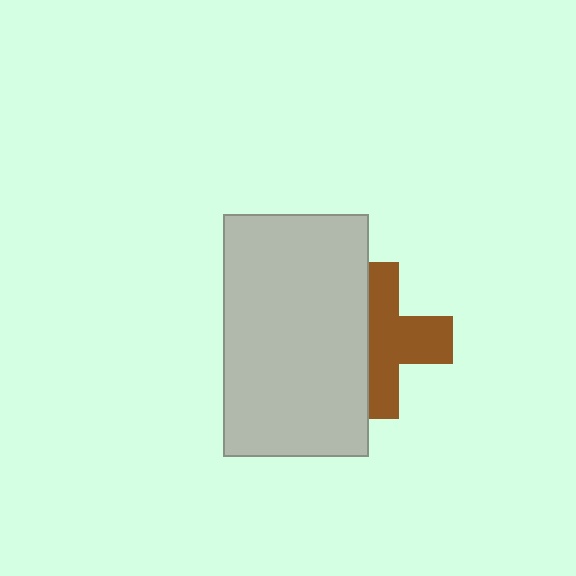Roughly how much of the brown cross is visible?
About half of it is visible (roughly 57%).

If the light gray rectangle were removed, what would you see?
You would see the complete brown cross.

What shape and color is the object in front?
The object in front is a light gray rectangle.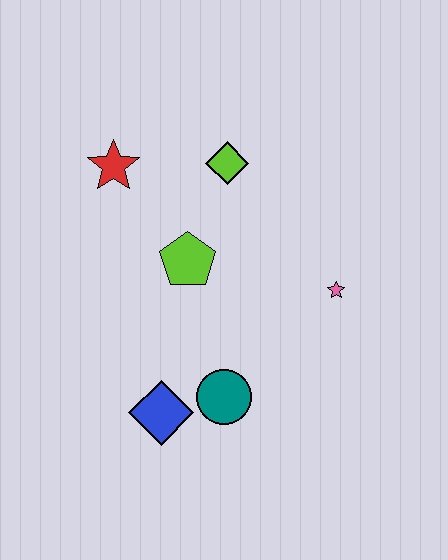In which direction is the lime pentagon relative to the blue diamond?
The lime pentagon is above the blue diamond.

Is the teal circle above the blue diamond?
Yes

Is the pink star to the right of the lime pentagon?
Yes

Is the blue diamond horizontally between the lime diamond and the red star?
Yes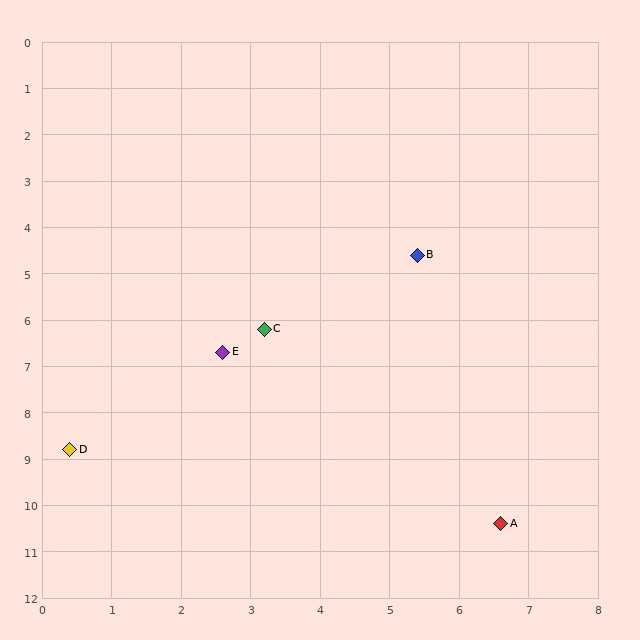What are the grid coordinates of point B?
Point B is at approximately (5.4, 4.6).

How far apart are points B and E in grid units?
Points B and E are about 3.5 grid units apart.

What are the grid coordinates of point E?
Point E is at approximately (2.6, 6.7).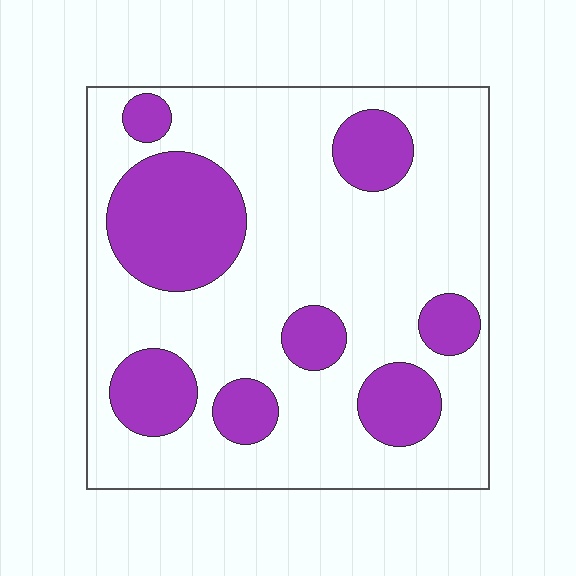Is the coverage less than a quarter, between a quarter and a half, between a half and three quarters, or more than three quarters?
Between a quarter and a half.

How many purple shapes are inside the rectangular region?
8.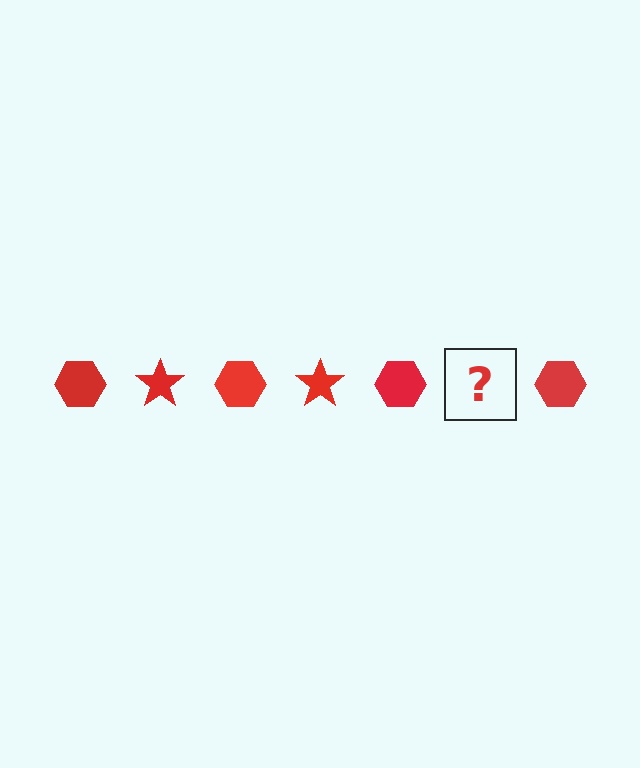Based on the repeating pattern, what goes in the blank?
The blank should be a red star.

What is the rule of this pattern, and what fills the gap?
The rule is that the pattern cycles through hexagon, star shapes in red. The gap should be filled with a red star.